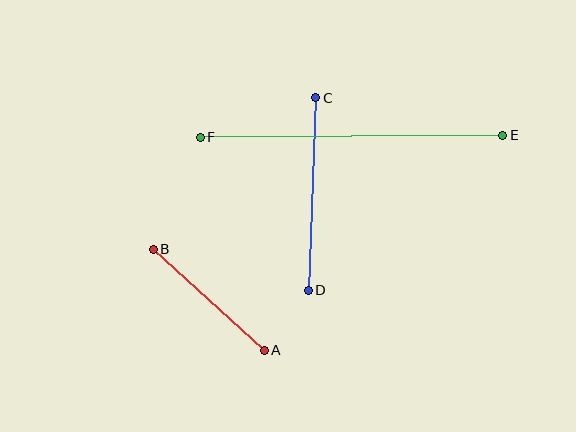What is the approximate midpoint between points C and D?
The midpoint is at approximately (312, 194) pixels.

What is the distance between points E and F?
The distance is approximately 303 pixels.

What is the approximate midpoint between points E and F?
The midpoint is at approximately (352, 136) pixels.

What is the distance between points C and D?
The distance is approximately 193 pixels.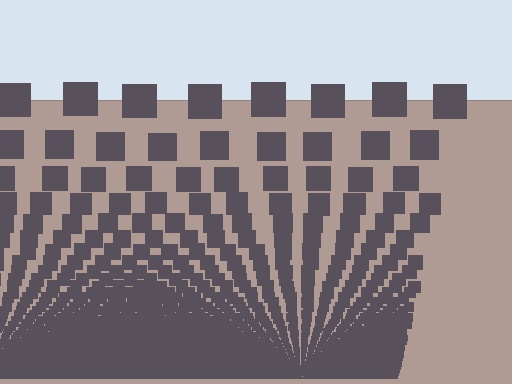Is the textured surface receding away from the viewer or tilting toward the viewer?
The surface appears to tilt toward the viewer. Texture elements get larger and sparser toward the top.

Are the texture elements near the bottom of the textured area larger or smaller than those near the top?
Smaller. The gradient is inverted — elements near the bottom are smaller and denser.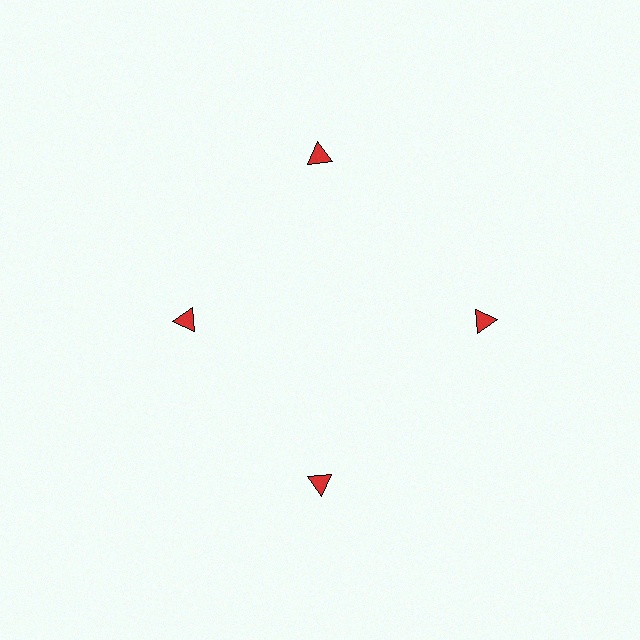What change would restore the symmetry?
The symmetry would be restored by moving it outward, back onto the ring so that all 4 triangles sit at equal angles and equal distance from the center.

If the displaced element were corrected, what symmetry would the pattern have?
It would have 4-fold rotational symmetry — the pattern would map onto itself every 90 degrees.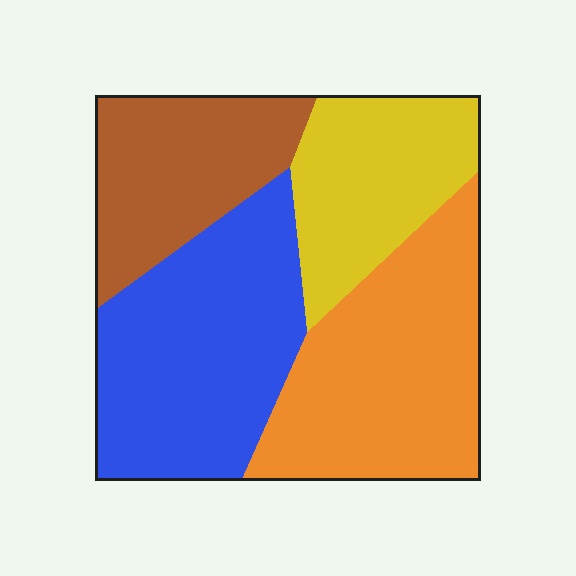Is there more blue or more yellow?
Blue.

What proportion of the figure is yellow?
Yellow covers roughly 20% of the figure.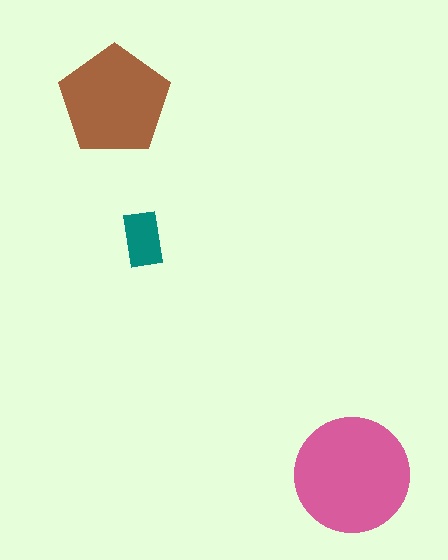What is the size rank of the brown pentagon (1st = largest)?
2nd.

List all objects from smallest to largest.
The teal rectangle, the brown pentagon, the pink circle.